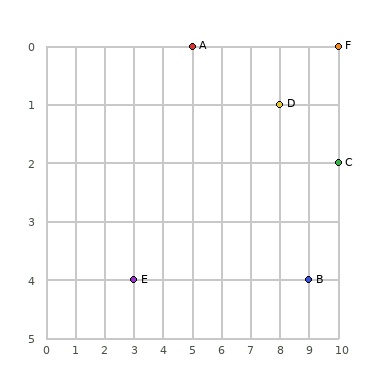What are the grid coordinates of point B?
Point B is at grid coordinates (9, 4).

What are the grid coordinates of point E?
Point E is at grid coordinates (3, 4).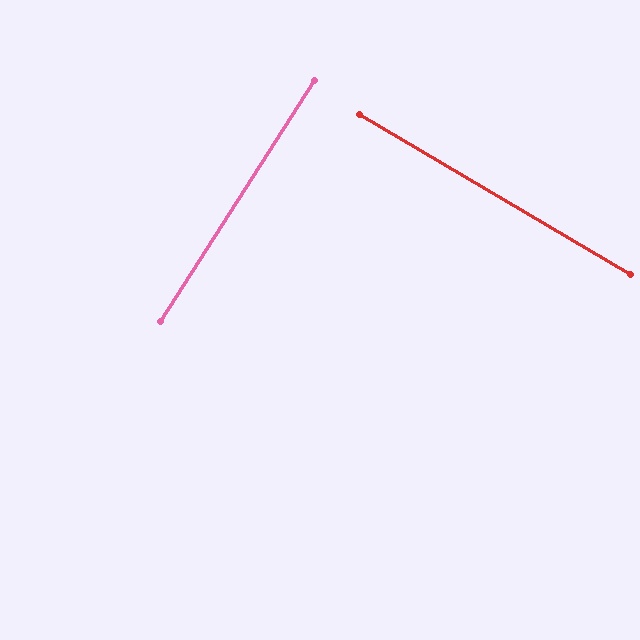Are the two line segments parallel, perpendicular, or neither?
Perpendicular — they meet at approximately 88°.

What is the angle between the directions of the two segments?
Approximately 88 degrees.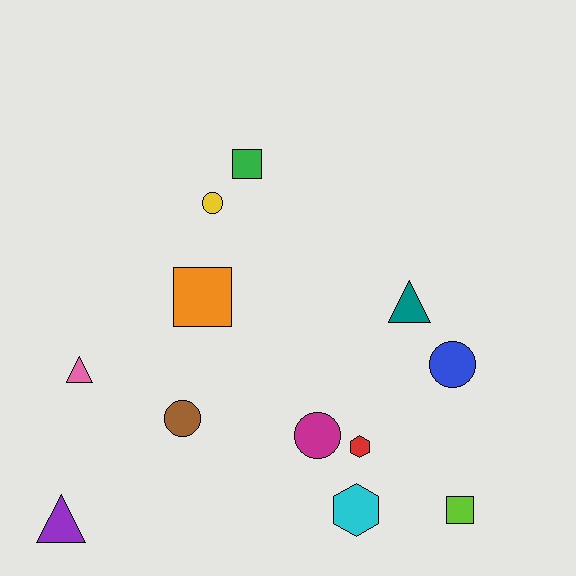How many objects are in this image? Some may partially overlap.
There are 12 objects.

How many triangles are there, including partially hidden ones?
There are 3 triangles.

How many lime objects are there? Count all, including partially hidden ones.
There is 1 lime object.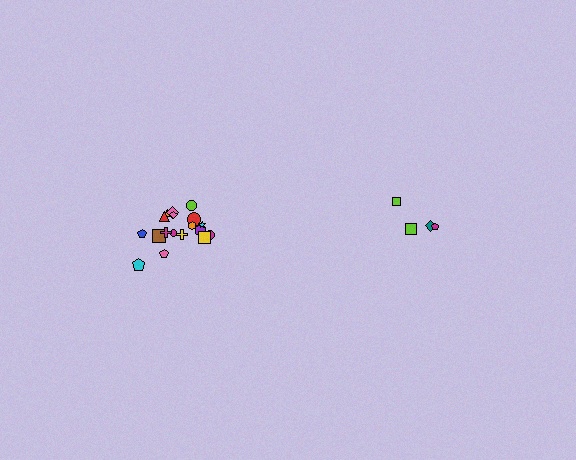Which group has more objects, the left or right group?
The left group.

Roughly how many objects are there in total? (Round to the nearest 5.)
Roughly 20 objects in total.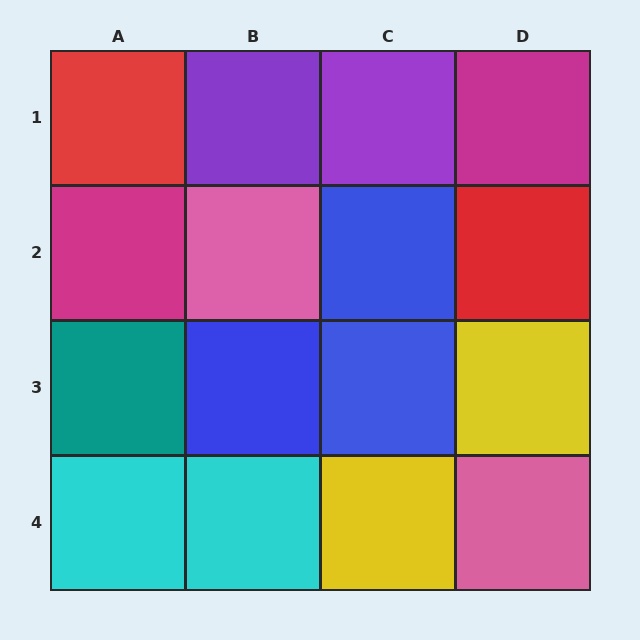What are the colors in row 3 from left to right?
Teal, blue, blue, yellow.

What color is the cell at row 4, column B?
Cyan.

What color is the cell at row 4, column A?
Cyan.